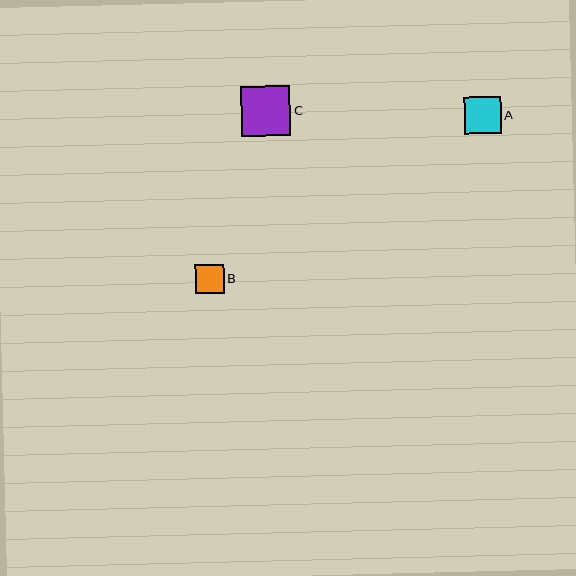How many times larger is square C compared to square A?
Square C is approximately 1.4 times the size of square A.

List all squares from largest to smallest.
From largest to smallest: C, A, B.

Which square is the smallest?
Square B is the smallest with a size of approximately 29 pixels.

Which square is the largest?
Square C is the largest with a size of approximately 50 pixels.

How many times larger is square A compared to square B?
Square A is approximately 1.3 times the size of square B.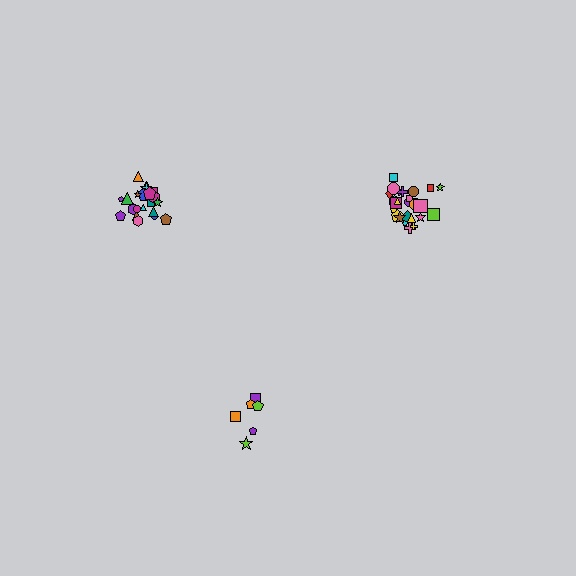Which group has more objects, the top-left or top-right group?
The top-right group.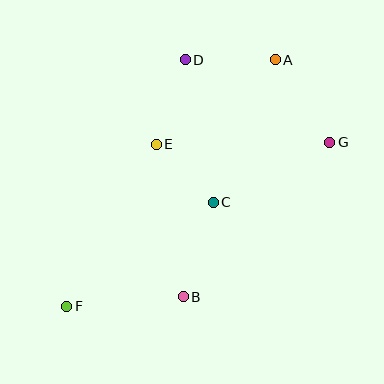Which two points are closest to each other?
Points C and E are closest to each other.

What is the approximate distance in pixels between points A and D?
The distance between A and D is approximately 90 pixels.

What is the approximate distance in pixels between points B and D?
The distance between B and D is approximately 237 pixels.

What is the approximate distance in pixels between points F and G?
The distance between F and G is approximately 310 pixels.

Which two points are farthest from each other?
Points A and F are farthest from each other.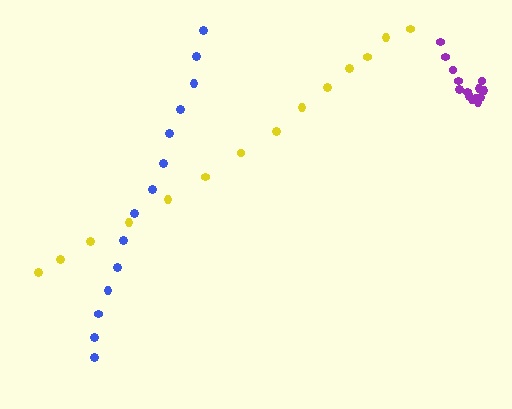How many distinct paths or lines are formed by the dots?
There are 3 distinct paths.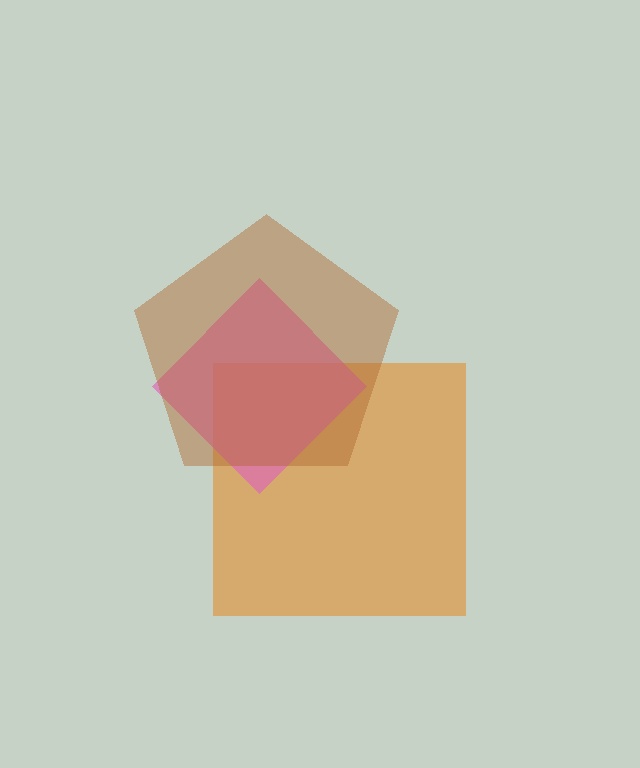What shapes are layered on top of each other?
The layered shapes are: an orange square, a pink diamond, a brown pentagon.